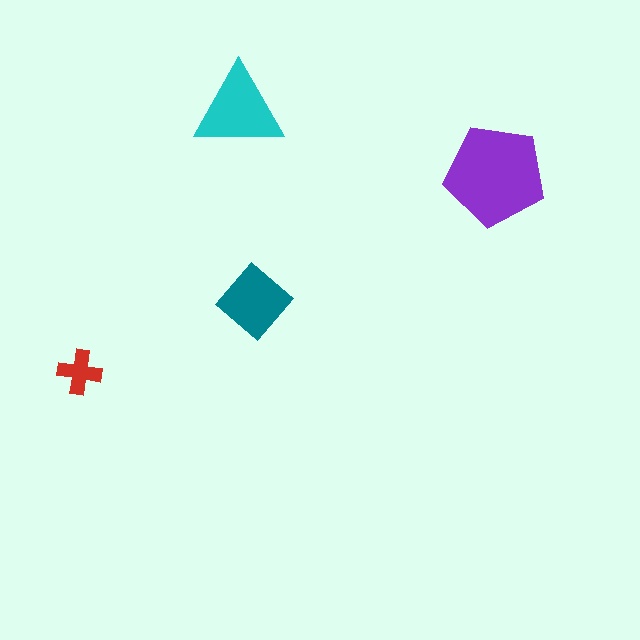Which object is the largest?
The purple pentagon.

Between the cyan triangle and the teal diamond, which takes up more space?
The cyan triangle.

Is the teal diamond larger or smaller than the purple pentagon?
Smaller.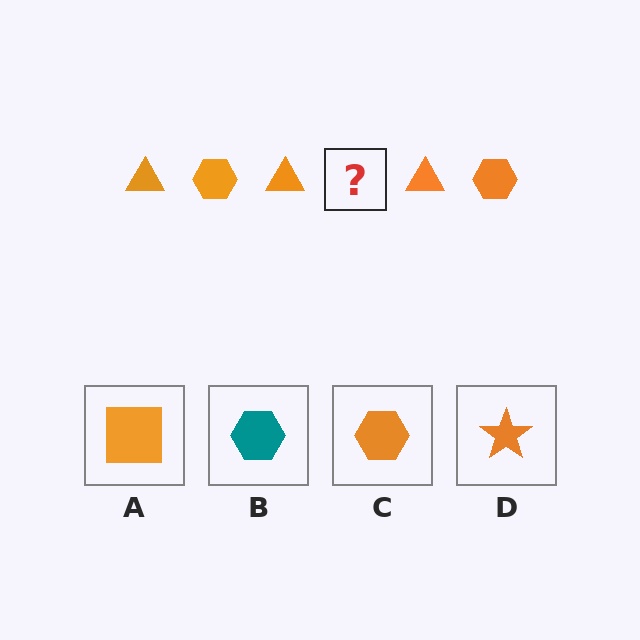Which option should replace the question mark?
Option C.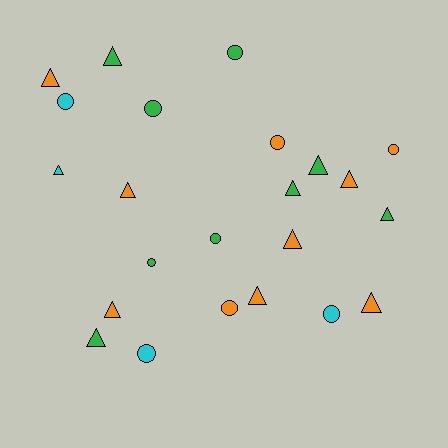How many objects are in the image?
There are 23 objects.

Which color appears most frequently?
Orange, with 10 objects.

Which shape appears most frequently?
Triangle, with 13 objects.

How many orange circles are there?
There are 3 orange circles.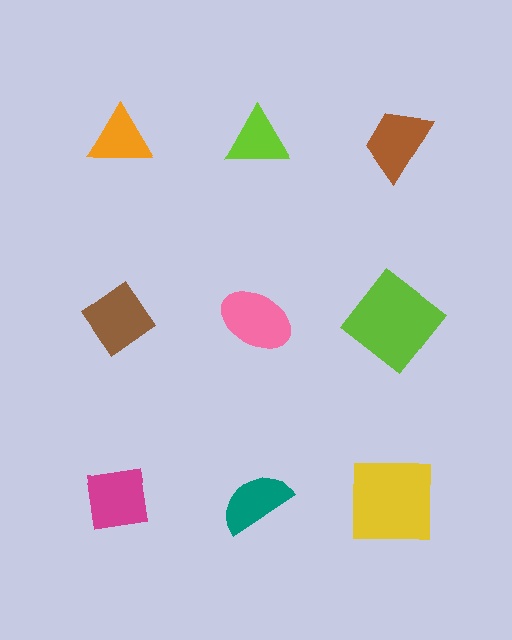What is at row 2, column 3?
A lime diamond.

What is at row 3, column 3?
A yellow square.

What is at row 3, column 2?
A teal semicircle.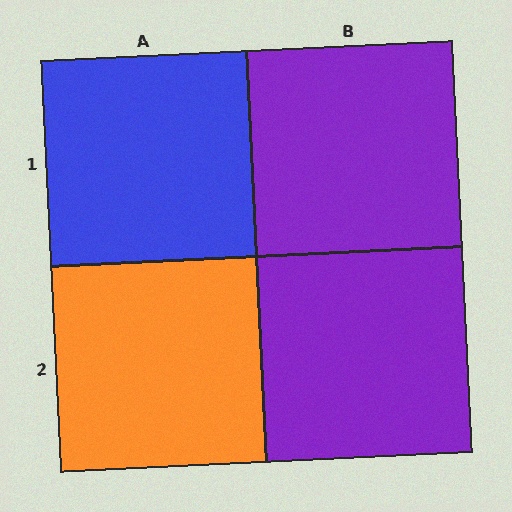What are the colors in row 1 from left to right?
Blue, purple.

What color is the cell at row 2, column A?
Orange.